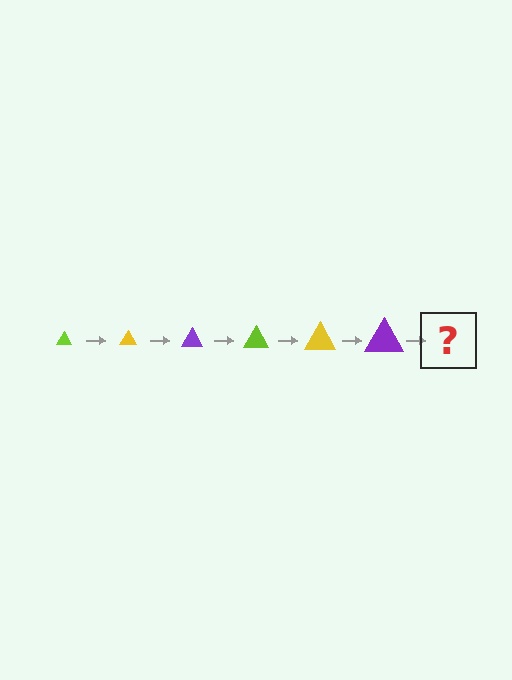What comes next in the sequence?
The next element should be a lime triangle, larger than the previous one.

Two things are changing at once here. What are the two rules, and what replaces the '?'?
The two rules are that the triangle grows larger each step and the color cycles through lime, yellow, and purple. The '?' should be a lime triangle, larger than the previous one.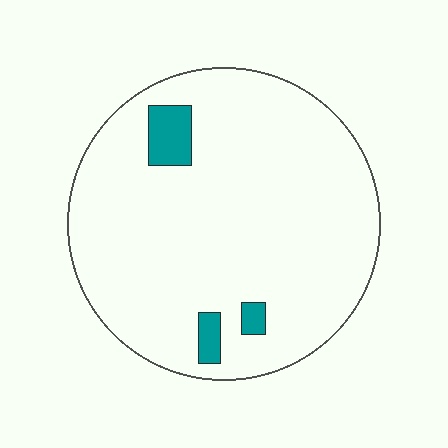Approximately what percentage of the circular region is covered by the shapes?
Approximately 5%.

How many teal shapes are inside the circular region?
3.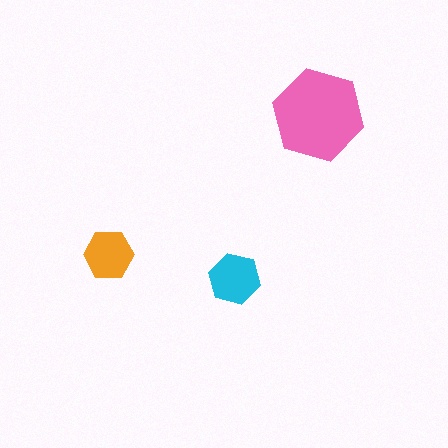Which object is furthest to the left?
The orange hexagon is leftmost.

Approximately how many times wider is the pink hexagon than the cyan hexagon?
About 2 times wider.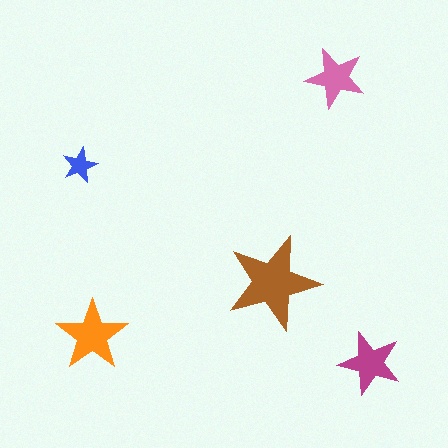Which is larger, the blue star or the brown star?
The brown one.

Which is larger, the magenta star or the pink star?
The magenta one.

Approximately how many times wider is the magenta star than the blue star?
About 2 times wider.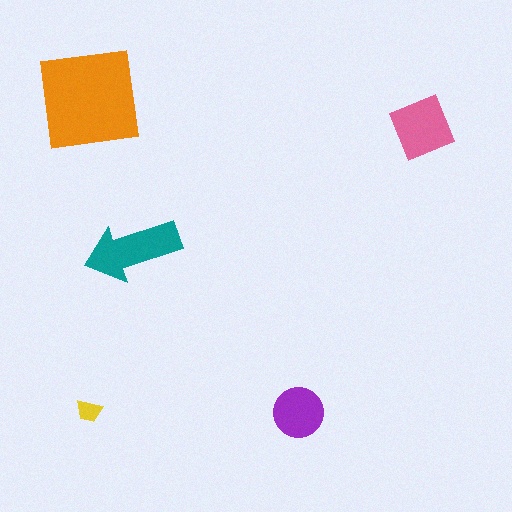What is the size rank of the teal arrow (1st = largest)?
2nd.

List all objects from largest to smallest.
The orange square, the teal arrow, the pink square, the purple circle, the yellow trapezoid.